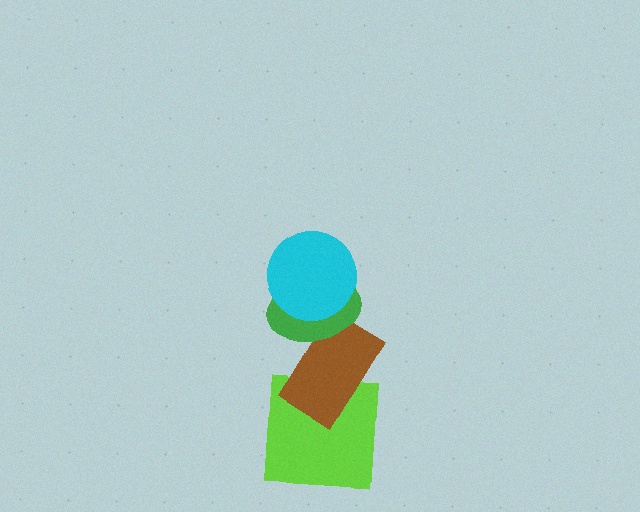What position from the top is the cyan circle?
The cyan circle is 1st from the top.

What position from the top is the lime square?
The lime square is 4th from the top.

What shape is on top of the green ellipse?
The cyan circle is on top of the green ellipse.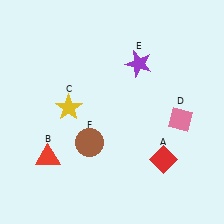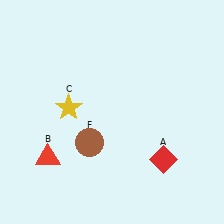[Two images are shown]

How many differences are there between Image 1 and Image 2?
There are 2 differences between the two images.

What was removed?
The purple star (E), the pink diamond (D) were removed in Image 2.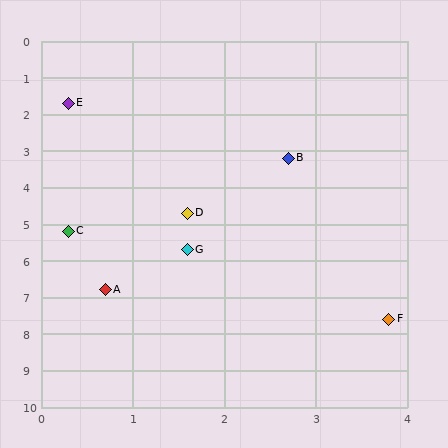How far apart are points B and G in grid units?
Points B and G are about 2.7 grid units apart.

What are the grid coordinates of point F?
Point F is at approximately (3.8, 7.6).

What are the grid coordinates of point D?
Point D is at approximately (1.6, 4.7).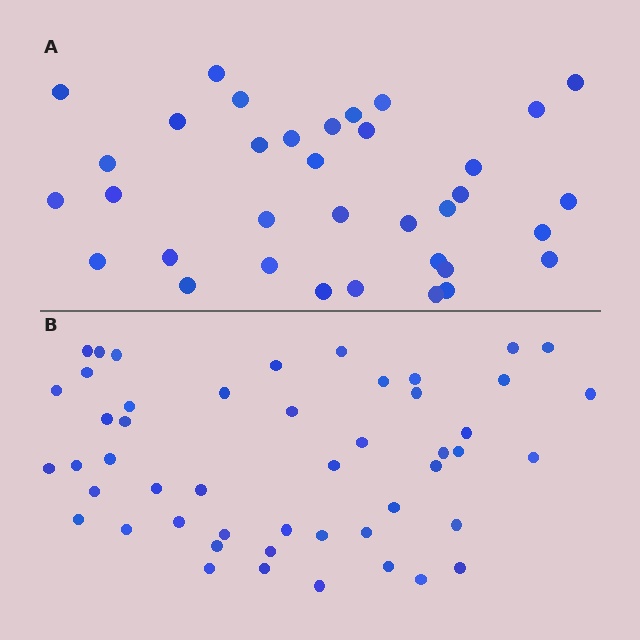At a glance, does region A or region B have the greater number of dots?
Region B (the bottom region) has more dots.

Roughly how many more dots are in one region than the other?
Region B has approximately 15 more dots than region A.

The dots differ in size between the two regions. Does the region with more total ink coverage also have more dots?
No. Region A has more total ink coverage because its dots are larger, but region B actually contains more individual dots. Total area can be misleading — the number of items is what matters here.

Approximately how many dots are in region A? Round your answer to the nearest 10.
About 40 dots. (The exact count is 35, which rounds to 40.)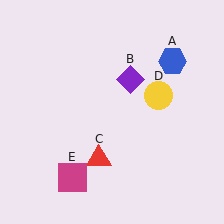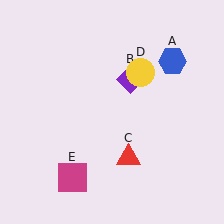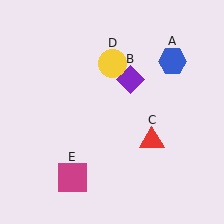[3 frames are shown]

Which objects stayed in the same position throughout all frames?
Blue hexagon (object A) and purple diamond (object B) and magenta square (object E) remained stationary.